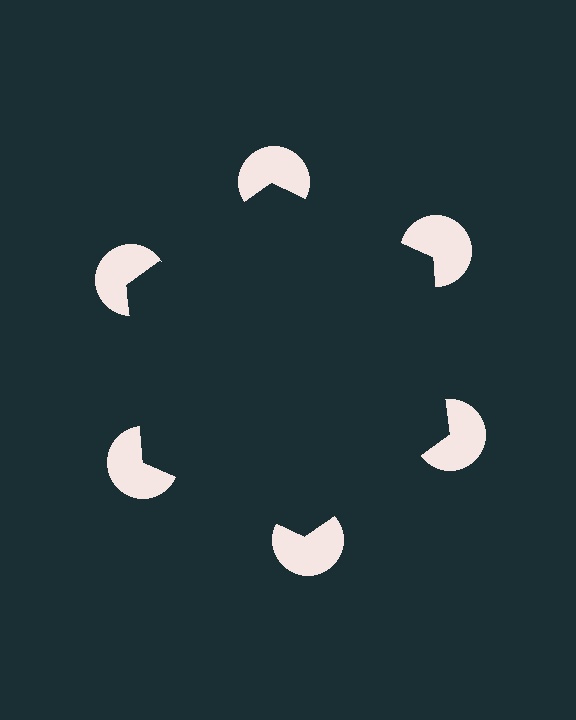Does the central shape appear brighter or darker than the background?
It typically appears slightly darker than the background, even though no actual brightness change is drawn.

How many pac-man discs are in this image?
There are 6 — one at each vertex of the illusory hexagon.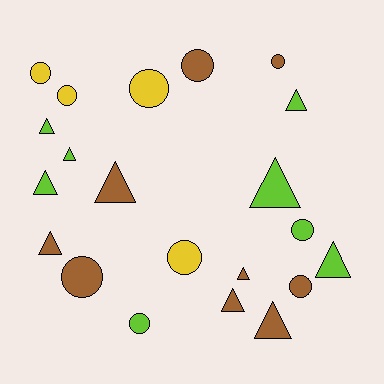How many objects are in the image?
There are 21 objects.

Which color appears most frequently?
Brown, with 9 objects.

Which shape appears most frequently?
Triangle, with 11 objects.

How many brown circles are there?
There are 4 brown circles.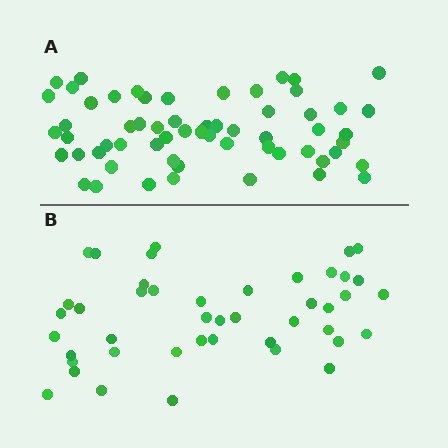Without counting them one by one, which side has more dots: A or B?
Region A (the top region) has more dots.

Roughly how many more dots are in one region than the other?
Region A has approximately 15 more dots than region B.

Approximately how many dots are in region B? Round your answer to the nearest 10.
About 40 dots. (The exact count is 44, which rounds to 40.)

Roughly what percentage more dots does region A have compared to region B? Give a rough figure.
About 35% more.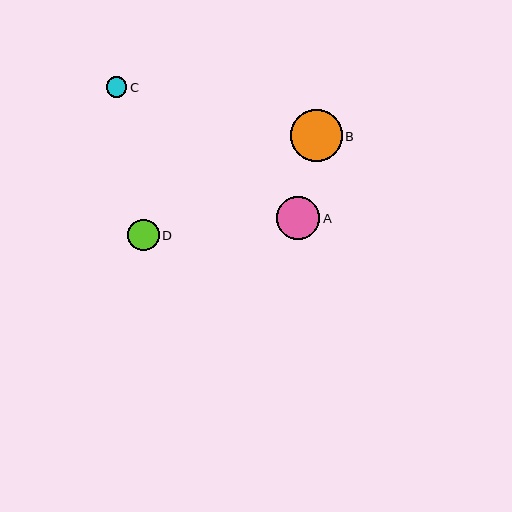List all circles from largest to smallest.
From largest to smallest: B, A, D, C.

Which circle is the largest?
Circle B is the largest with a size of approximately 52 pixels.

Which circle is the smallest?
Circle C is the smallest with a size of approximately 20 pixels.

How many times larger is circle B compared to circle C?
Circle B is approximately 2.6 times the size of circle C.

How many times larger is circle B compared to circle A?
Circle B is approximately 1.2 times the size of circle A.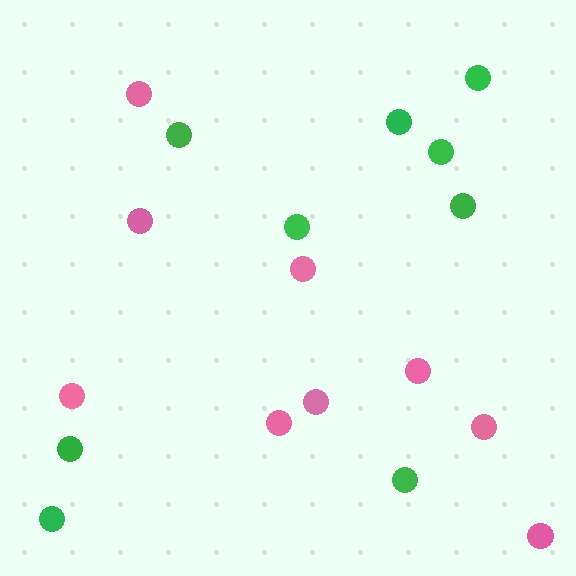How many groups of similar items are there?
There are 2 groups: one group of pink circles (9) and one group of green circles (9).